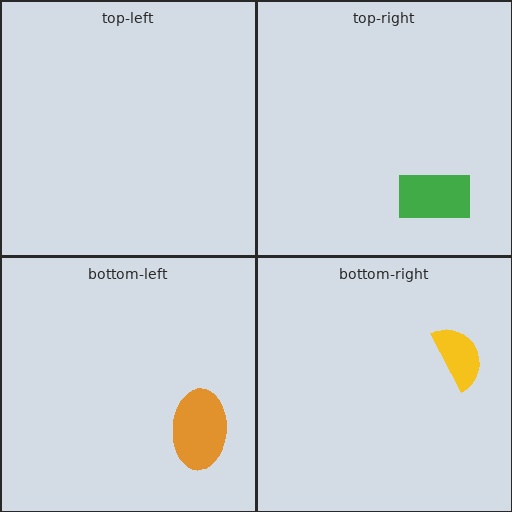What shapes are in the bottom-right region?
The yellow semicircle.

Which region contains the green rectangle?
The top-right region.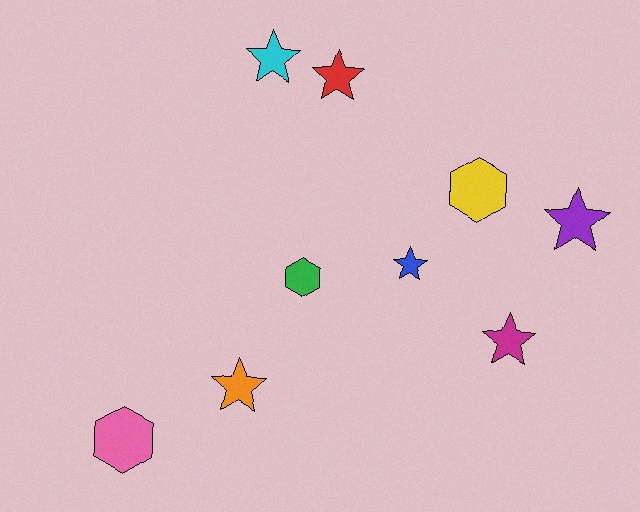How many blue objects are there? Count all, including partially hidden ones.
There is 1 blue object.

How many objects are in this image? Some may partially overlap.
There are 9 objects.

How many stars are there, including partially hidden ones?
There are 6 stars.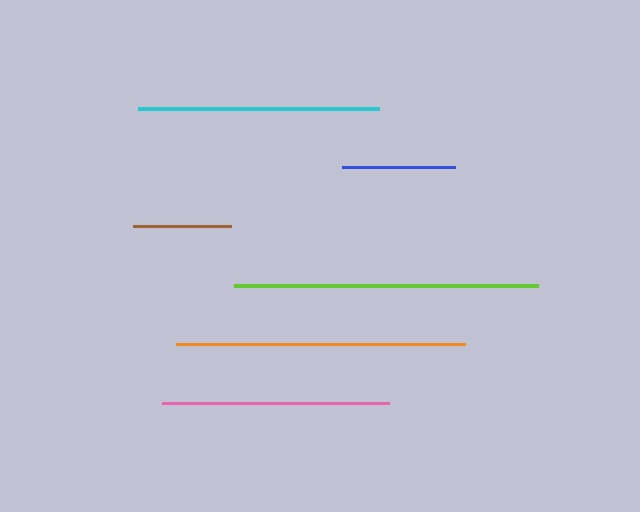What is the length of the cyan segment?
The cyan segment is approximately 240 pixels long.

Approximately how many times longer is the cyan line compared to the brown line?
The cyan line is approximately 2.5 times the length of the brown line.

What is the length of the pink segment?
The pink segment is approximately 227 pixels long.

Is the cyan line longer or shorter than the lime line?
The lime line is longer than the cyan line.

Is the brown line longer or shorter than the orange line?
The orange line is longer than the brown line.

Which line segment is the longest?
The lime line is the longest at approximately 304 pixels.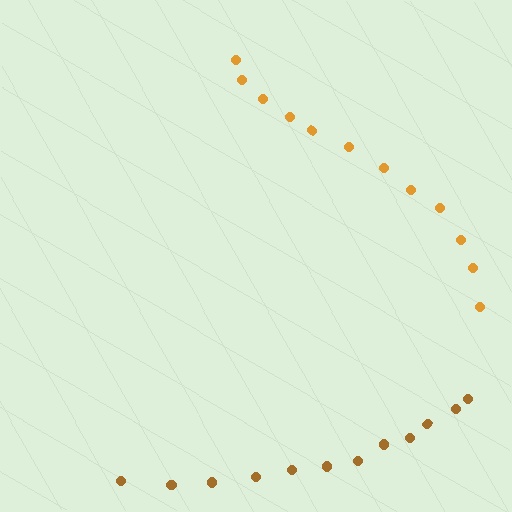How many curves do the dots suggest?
There are 2 distinct paths.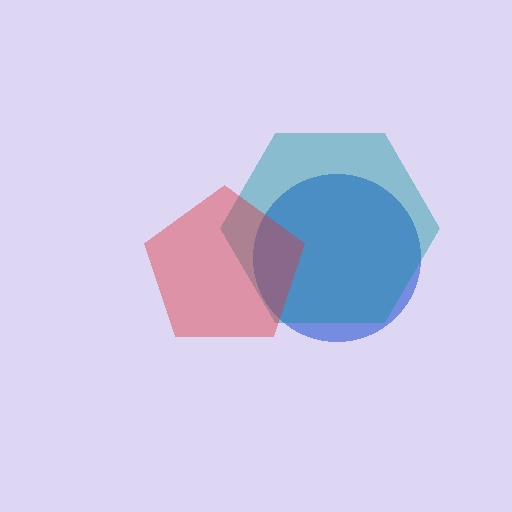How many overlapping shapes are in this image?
There are 3 overlapping shapes in the image.